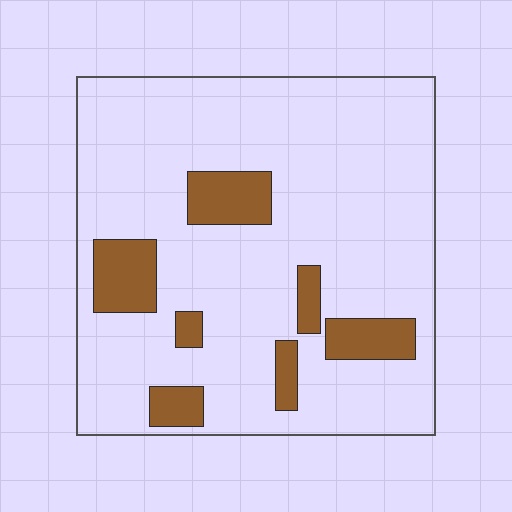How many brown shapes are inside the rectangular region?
7.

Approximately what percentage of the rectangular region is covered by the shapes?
Approximately 15%.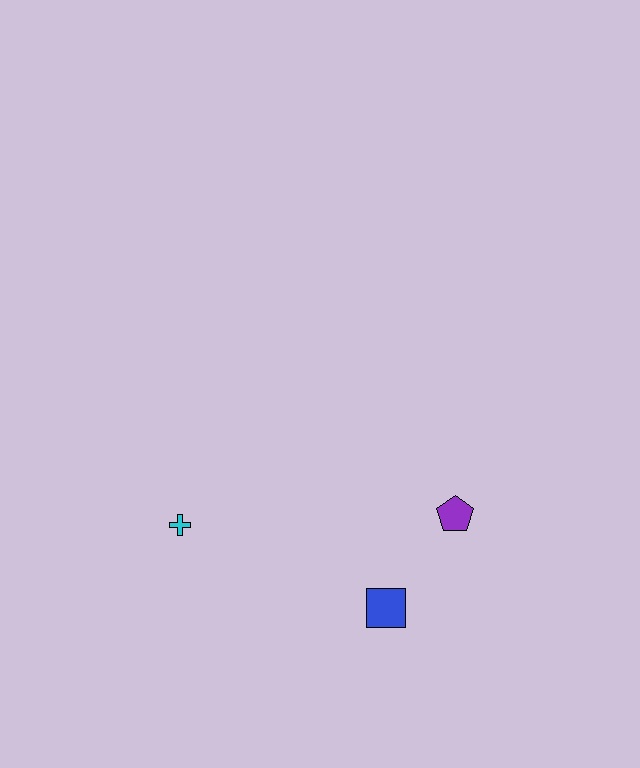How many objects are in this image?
There are 3 objects.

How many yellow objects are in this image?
There are no yellow objects.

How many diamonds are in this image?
There are no diamonds.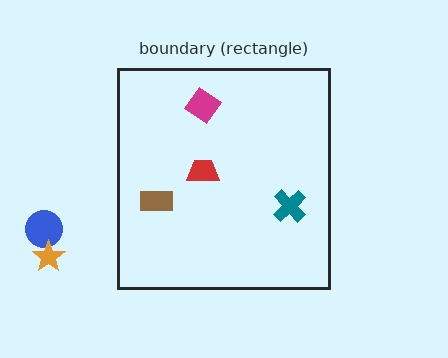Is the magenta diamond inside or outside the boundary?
Inside.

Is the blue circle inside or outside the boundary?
Outside.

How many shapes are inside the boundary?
4 inside, 2 outside.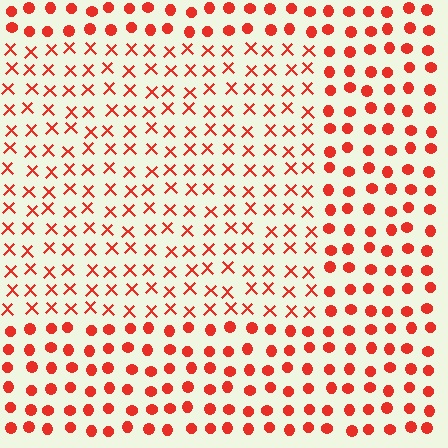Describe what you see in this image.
The image is filled with small red elements arranged in a uniform grid. A rectangle-shaped region contains X marks, while the surrounding area contains circles. The boundary is defined purely by the change in element shape.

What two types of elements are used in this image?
The image uses X marks inside the rectangle region and circles outside it.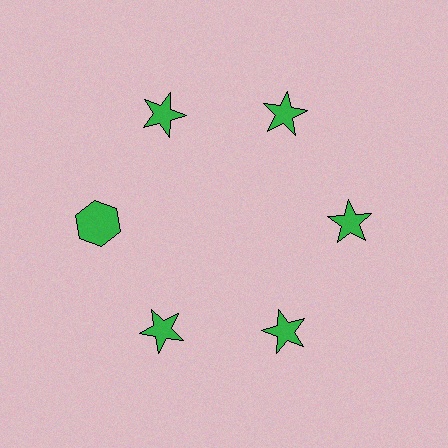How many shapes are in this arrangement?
There are 6 shapes arranged in a ring pattern.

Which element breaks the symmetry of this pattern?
The green hexagon at roughly the 9 o'clock position breaks the symmetry. All other shapes are green stars.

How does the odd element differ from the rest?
It has a different shape: hexagon instead of star.